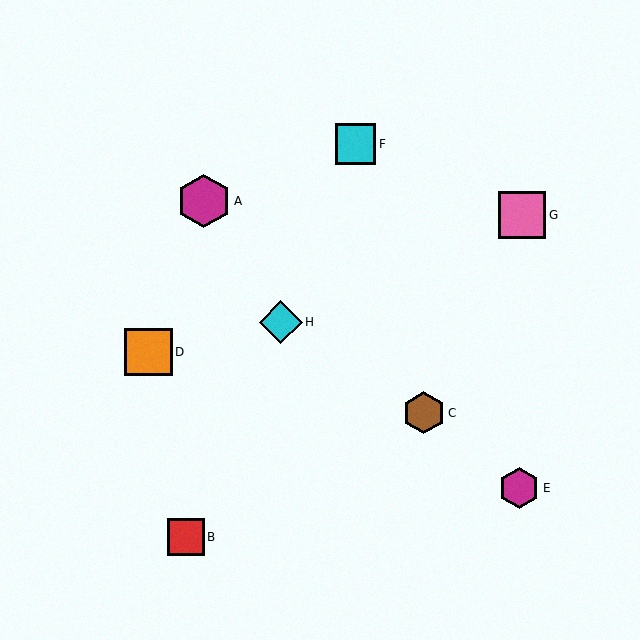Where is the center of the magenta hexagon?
The center of the magenta hexagon is at (204, 201).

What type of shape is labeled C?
Shape C is a brown hexagon.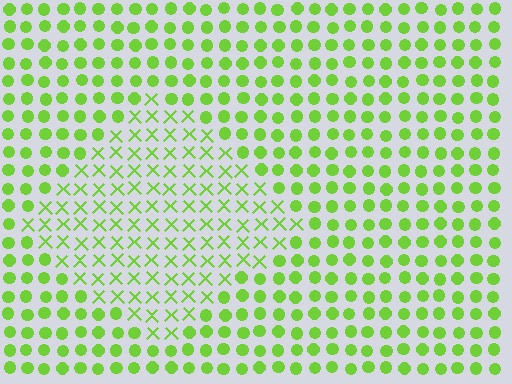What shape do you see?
I see a diamond.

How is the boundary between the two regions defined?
The boundary is defined by a change in element shape: X marks inside vs. circles outside. All elements share the same color and spacing.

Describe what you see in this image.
The image is filled with small lime elements arranged in a uniform grid. A diamond-shaped region contains X marks, while the surrounding area contains circles. The boundary is defined purely by the change in element shape.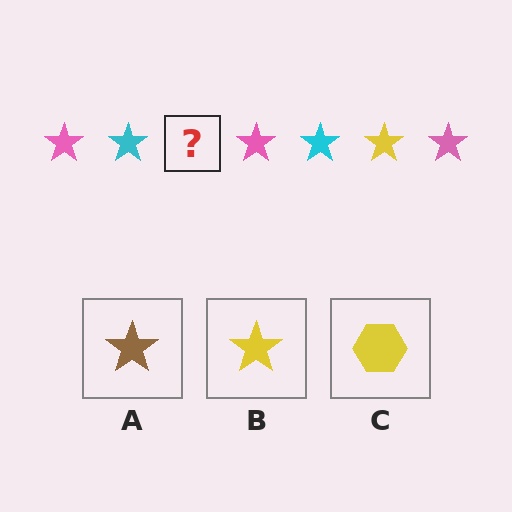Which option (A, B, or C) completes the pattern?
B.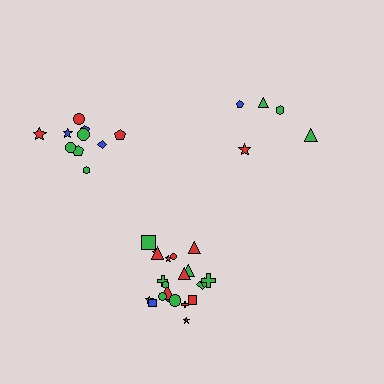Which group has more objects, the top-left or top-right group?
The top-left group.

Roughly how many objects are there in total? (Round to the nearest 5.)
Roughly 35 objects in total.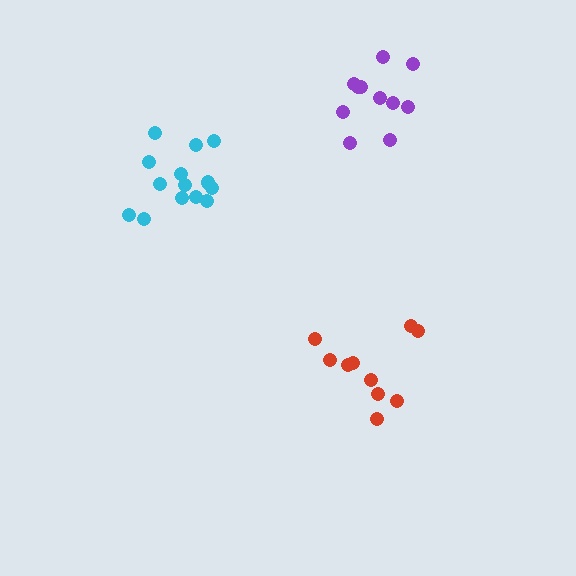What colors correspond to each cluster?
The clusters are colored: red, cyan, purple.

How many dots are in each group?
Group 1: 10 dots, Group 2: 14 dots, Group 3: 11 dots (35 total).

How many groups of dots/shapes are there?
There are 3 groups.